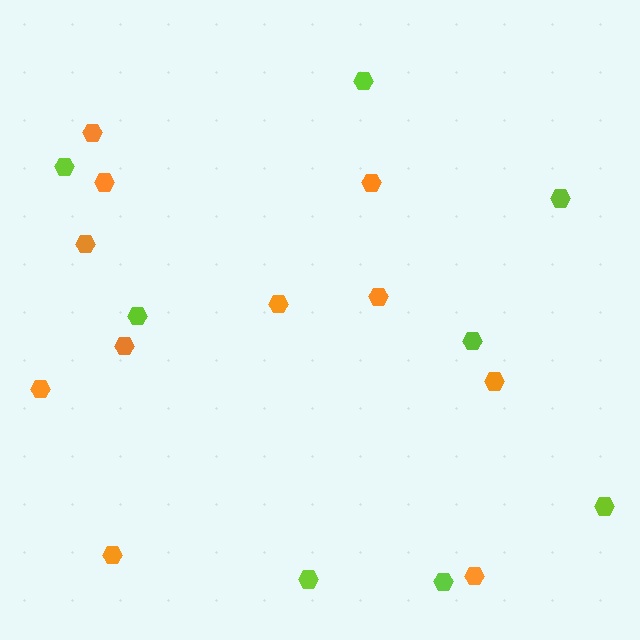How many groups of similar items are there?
There are 2 groups: one group of orange hexagons (11) and one group of lime hexagons (8).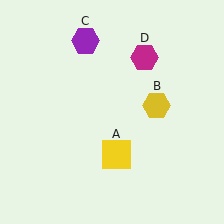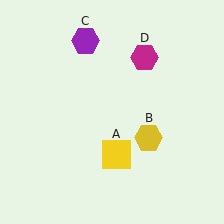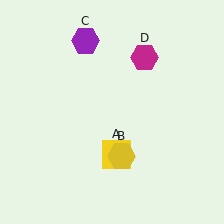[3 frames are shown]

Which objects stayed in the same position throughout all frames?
Yellow square (object A) and purple hexagon (object C) and magenta hexagon (object D) remained stationary.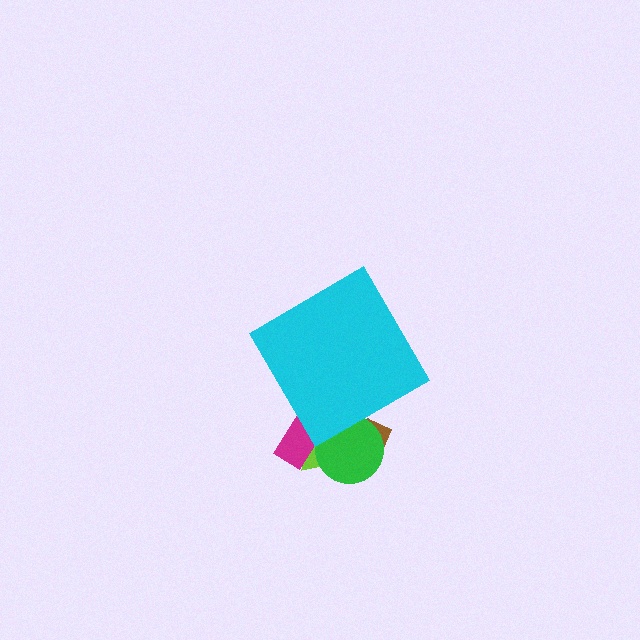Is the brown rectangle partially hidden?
Yes, the brown rectangle is partially hidden behind the cyan diamond.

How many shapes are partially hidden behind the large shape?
5 shapes are partially hidden.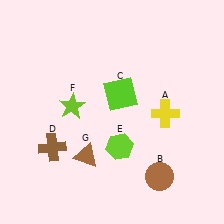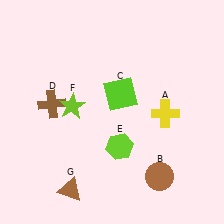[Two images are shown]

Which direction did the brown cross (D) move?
The brown cross (D) moved up.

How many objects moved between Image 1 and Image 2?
2 objects moved between the two images.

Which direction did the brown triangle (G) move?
The brown triangle (G) moved down.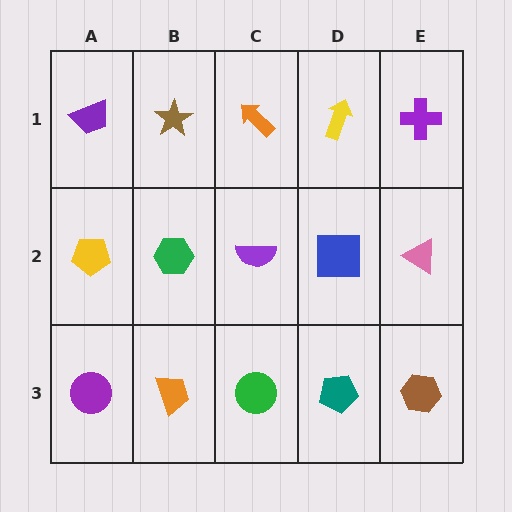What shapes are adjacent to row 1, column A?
A yellow pentagon (row 2, column A), a brown star (row 1, column B).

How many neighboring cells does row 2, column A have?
3.